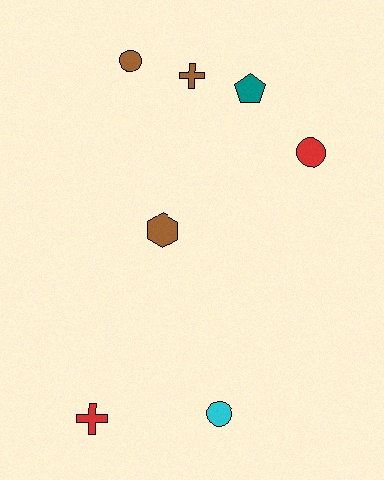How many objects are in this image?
There are 7 objects.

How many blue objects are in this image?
There are no blue objects.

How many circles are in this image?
There are 3 circles.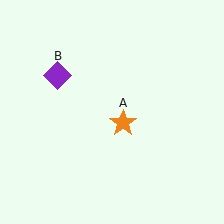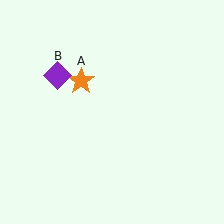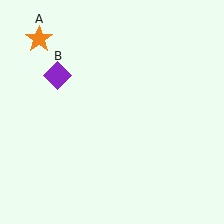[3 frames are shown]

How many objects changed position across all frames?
1 object changed position: orange star (object A).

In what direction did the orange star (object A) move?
The orange star (object A) moved up and to the left.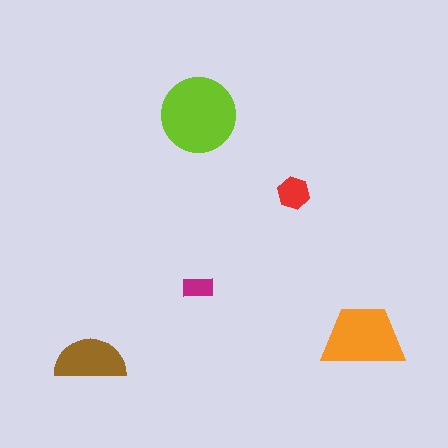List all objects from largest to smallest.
The lime circle, the orange trapezoid, the brown semicircle, the red hexagon, the magenta rectangle.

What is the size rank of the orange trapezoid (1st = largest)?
2nd.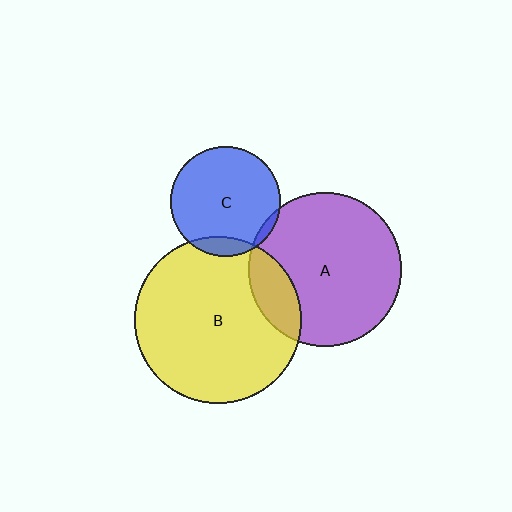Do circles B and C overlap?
Yes.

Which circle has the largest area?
Circle B (yellow).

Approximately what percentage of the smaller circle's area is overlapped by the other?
Approximately 10%.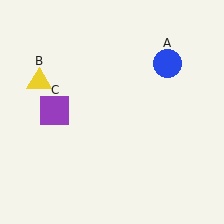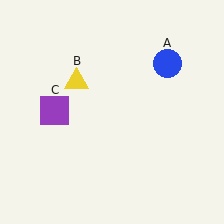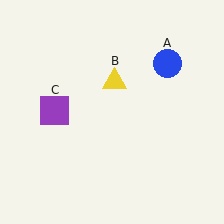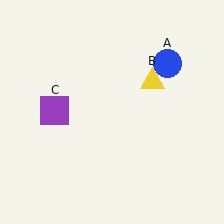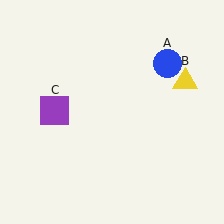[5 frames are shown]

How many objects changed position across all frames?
1 object changed position: yellow triangle (object B).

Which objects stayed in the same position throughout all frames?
Blue circle (object A) and purple square (object C) remained stationary.